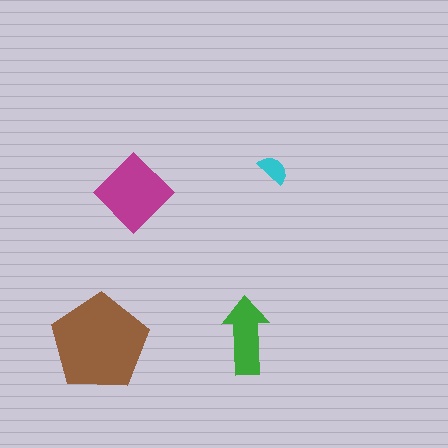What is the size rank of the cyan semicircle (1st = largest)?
4th.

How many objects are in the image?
There are 4 objects in the image.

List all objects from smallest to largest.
The cyan semicircle, the green arrow, the magenta diamond, the brown pentagon.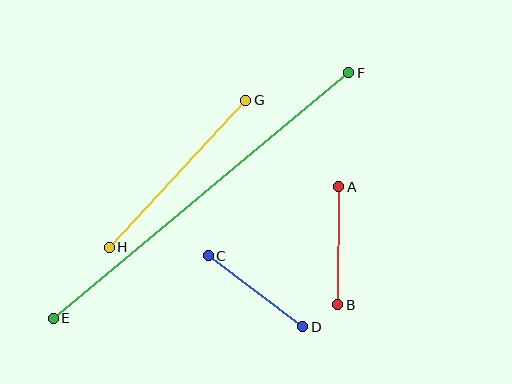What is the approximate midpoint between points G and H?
The midpoint is at approximately (177, 174) pixels.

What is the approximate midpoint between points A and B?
The midpoint is at approximately (338, 246) pixels.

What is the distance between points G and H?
The distance is approximately 201 pixels.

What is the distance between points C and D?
The distance is approximately 118 pixels.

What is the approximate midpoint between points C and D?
The midpoint is at approximately (256, 291) pixels.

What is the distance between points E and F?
The distance is approximately 385 pixels.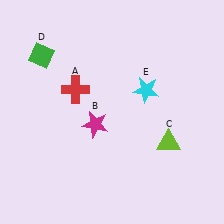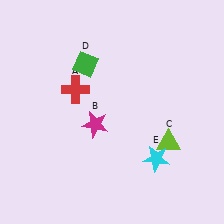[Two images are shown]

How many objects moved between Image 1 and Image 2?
2 objects moved between the two images.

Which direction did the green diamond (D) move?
The green diamond (D) moved right.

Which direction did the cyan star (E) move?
The cyan star (E) moved down.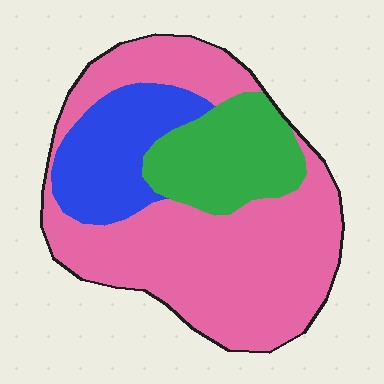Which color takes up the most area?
Pink, at roughly 60%.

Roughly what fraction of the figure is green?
Green takes up about one fifth (1/5) of the figure.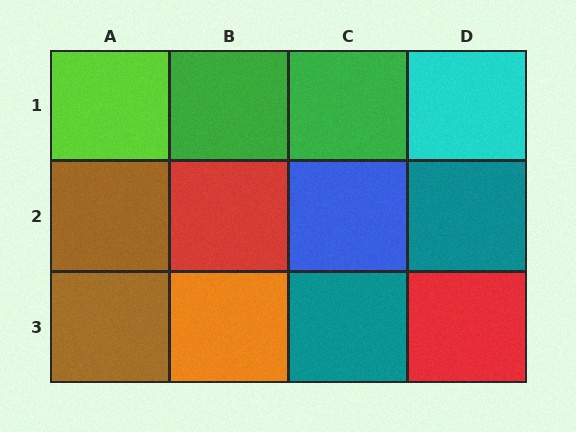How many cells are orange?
1 cell is orange.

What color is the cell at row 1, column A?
Lime.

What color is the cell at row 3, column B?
Orange.